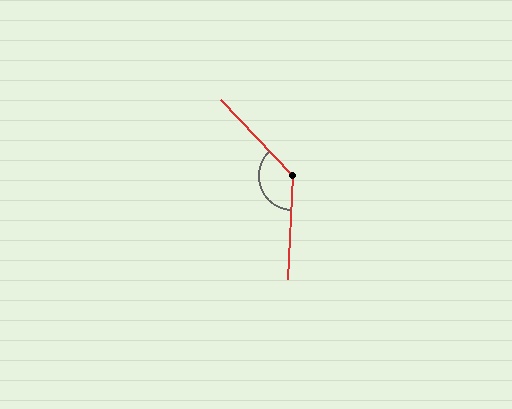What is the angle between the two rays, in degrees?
Approximately 134 degrees.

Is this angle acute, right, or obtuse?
It is obtuse.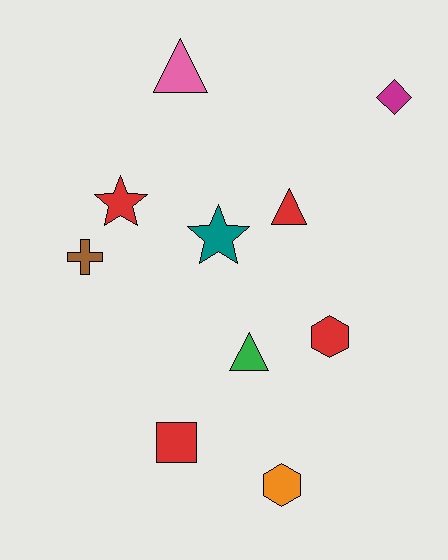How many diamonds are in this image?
There is 1 diamond.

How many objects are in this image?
There are 10 objects.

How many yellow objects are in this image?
There are no yellow objects.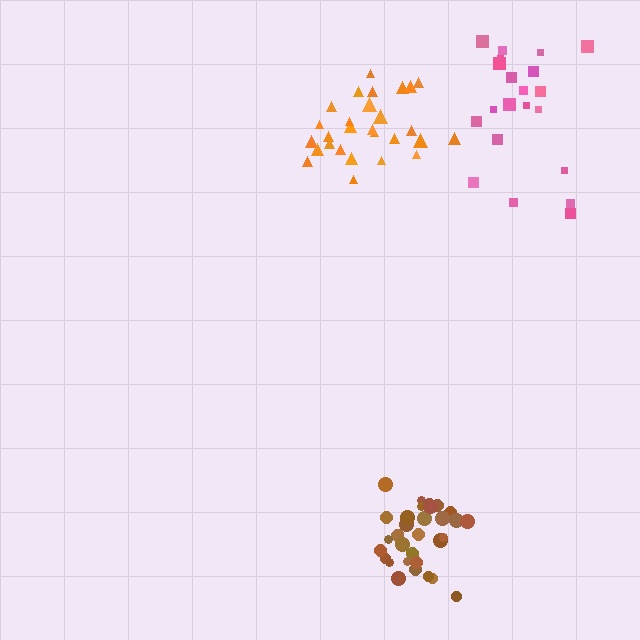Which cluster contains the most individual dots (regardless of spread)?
Brown (32).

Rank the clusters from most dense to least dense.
brown, orange, pink.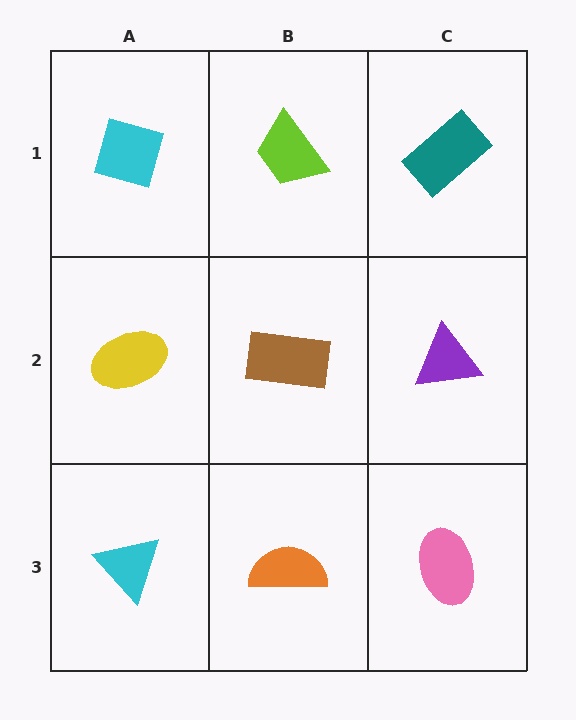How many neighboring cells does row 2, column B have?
4.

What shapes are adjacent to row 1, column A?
A yellow ellipse (row 2, column A), a lime trapezoid (row 1, column B).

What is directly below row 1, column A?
A yellow ellipse.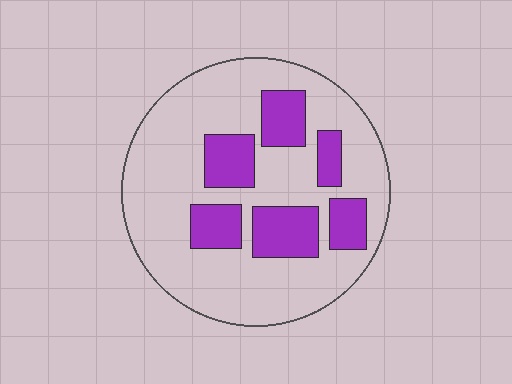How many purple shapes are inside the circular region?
6.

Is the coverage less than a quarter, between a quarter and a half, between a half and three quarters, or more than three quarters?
Between a quarter and a half.